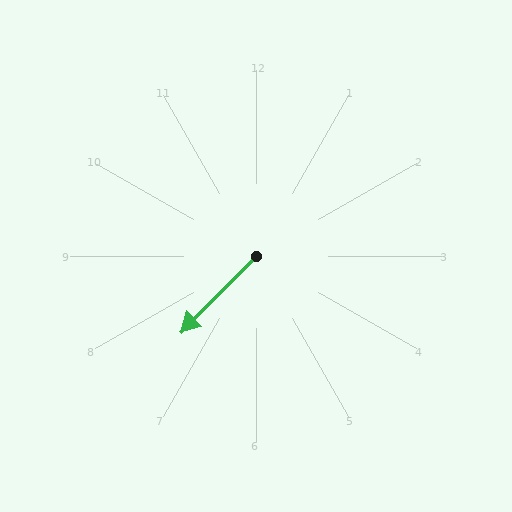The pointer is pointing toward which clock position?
Roughly 7 o'clock.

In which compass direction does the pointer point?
Southwest.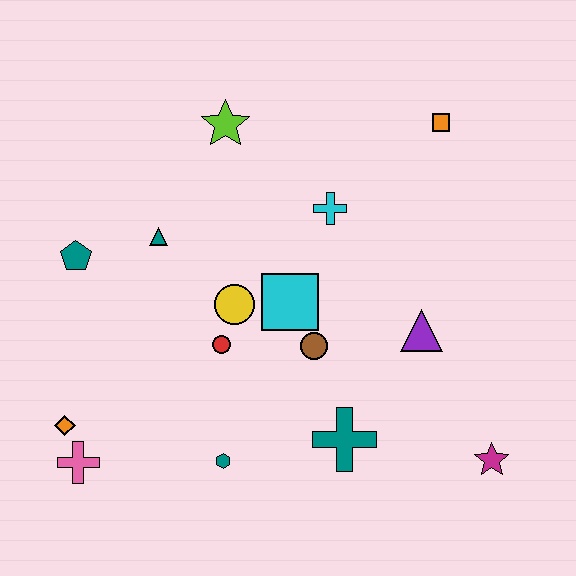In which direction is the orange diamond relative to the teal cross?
The orange diamond is to the left of the teal cross.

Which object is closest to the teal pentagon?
The teal triangle is closest to the teal pentagon.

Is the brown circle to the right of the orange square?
No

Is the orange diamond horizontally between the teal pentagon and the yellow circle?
No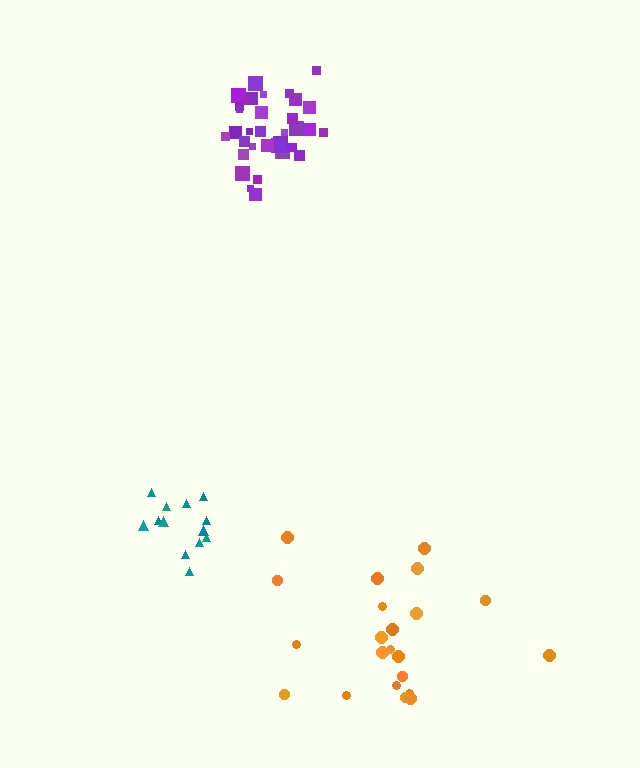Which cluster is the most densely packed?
Purple.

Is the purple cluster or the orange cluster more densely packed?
Purple.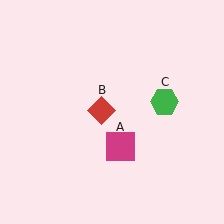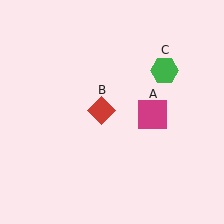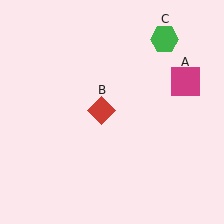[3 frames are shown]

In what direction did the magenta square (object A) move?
The magenta square (object A) moved up and to the right.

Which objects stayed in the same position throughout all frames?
Red diamond (object B) remained stationary.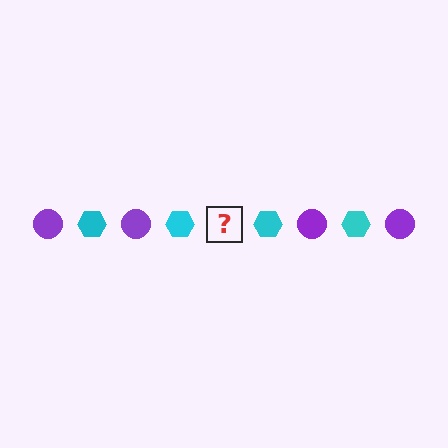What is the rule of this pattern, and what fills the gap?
The rule is that the pattern alternates between purple circle and cyan hexagon. The gap should be filled with a purple circle.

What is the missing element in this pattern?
The missing element is a purple circle.